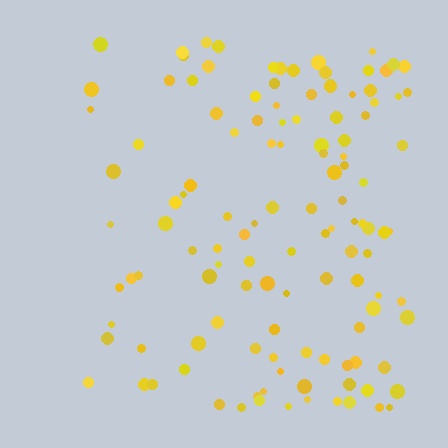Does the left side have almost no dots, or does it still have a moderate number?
Still a moderate number, just noticeably fewer than the right.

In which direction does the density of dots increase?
From left to right, with the right side densest.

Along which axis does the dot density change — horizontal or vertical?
Horizontal.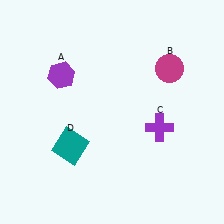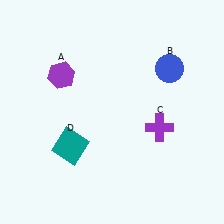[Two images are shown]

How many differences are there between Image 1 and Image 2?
There is 1 difference between the two images.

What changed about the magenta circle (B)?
In Image 1, B is magenta. In Image 2, it changed to blue.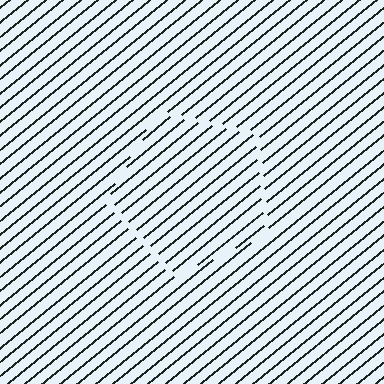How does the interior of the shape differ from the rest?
The interior of the shape contains the same grating, shifted by half a period — the contour is defined by the phase discontinuity where line-ends from the inner and outer gratings abut.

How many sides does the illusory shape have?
5 sides — the line-ends trace a pentagon.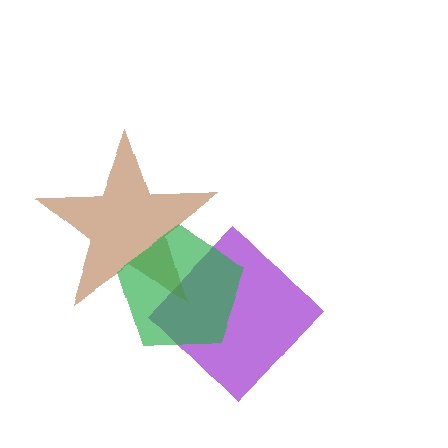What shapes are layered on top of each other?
The layered shapes are: a purple diamond, a brown star, a green pentagon.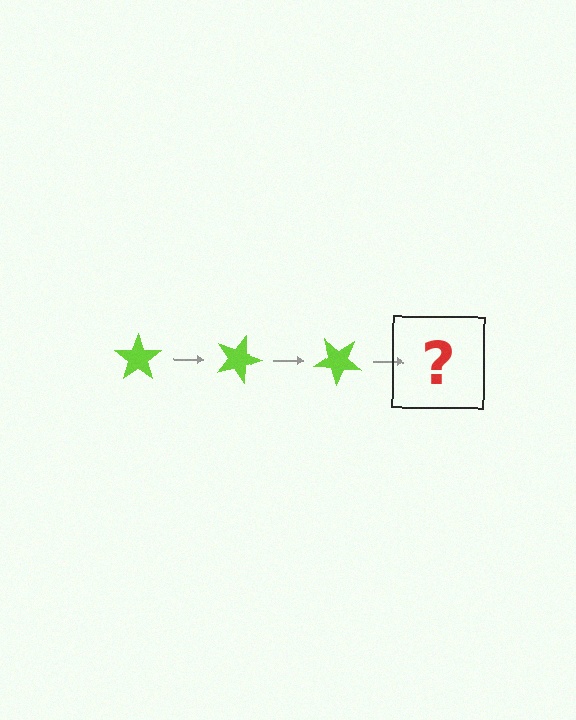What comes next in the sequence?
The next element should be a lime star rotated 60 degrees.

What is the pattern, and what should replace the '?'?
The pattern is that the star rotates 20 degrees each step. The '?' should be a lime star rotated 60 degrees.